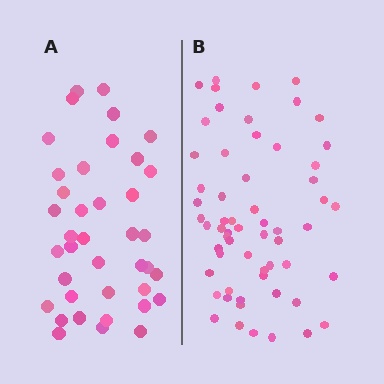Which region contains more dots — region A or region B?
Region B (the right region) has more dots.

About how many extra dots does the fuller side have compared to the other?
Region B has approximately 20 more dots than region A.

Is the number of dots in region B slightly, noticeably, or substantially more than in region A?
Region B has substantially more. The ratio is roughly 1.5 to 1.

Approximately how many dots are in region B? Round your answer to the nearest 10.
About 60 dots.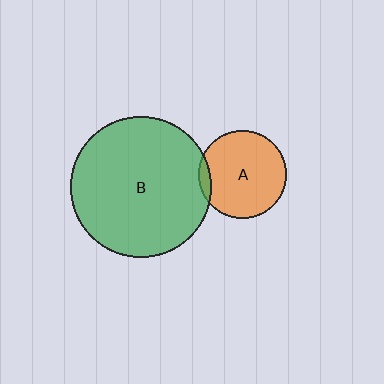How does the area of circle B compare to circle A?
Approximately 2.5 times.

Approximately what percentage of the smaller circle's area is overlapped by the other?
Approximately 5%.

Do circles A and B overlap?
Yes.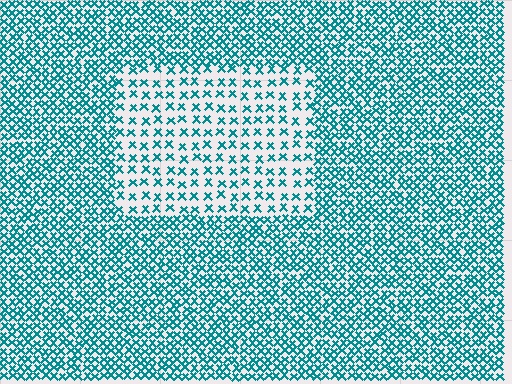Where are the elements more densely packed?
The elements are more densely packed outside the rectangle boundary.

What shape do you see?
I see a rectangle.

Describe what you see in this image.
The image contains small teal elements arranged at two different densities. A rectangle-shaped region is visible where the elements are less densely packed than the surrounding area.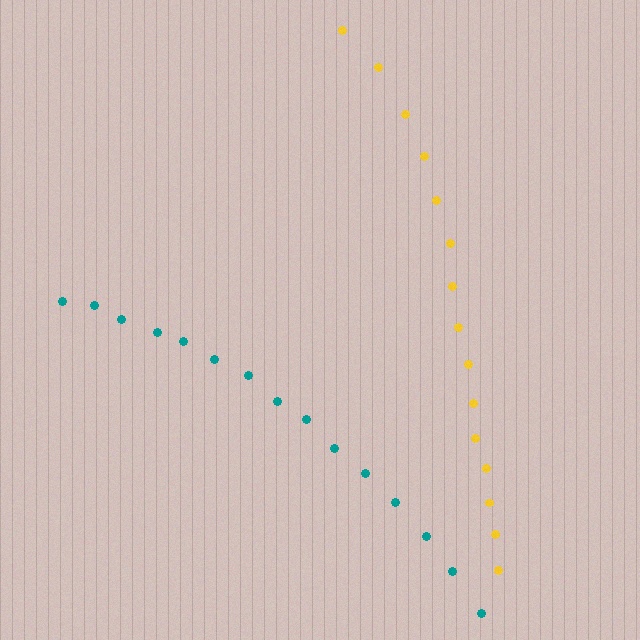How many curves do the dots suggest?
There are 2 distinct paths.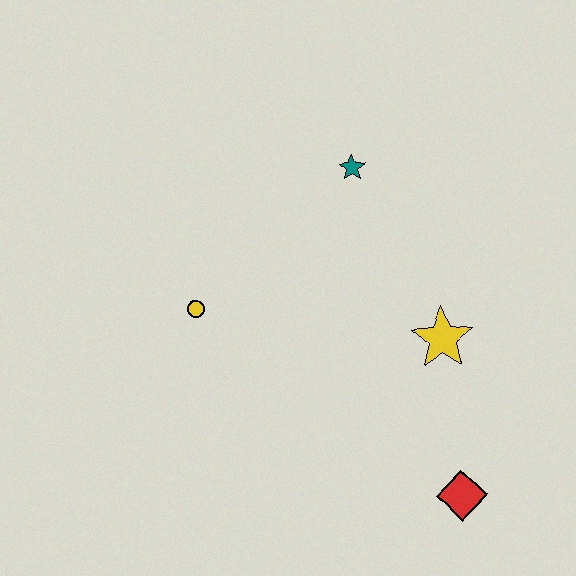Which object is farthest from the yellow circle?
The red diamond is farthest from the yellow circle.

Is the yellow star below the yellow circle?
Yes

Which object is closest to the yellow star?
The red diamond is closest to the yellow star.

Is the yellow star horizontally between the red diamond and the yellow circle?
Yes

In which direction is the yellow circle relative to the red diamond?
The yellow circle is to the left of the red diamond.